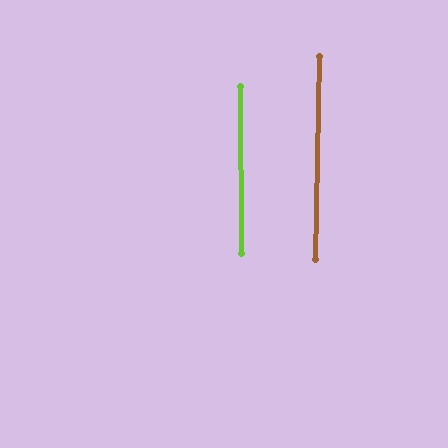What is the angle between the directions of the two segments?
Approximately 1 degree.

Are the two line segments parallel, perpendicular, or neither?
Parallel — their directions differ by only 1.5°.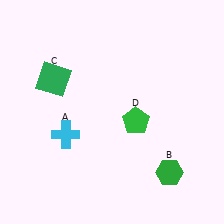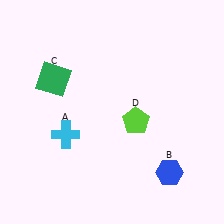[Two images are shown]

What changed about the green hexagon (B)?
In Image 1, B is green. In Image 2, it changed to blue.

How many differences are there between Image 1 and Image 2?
There are 2 differences between the two images.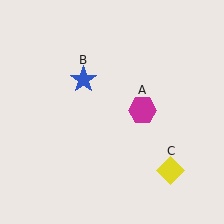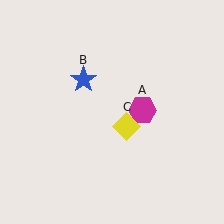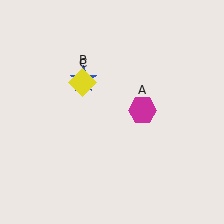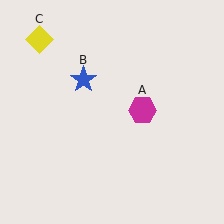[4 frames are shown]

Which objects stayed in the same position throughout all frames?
Magenta hexagon (object A) and blue star (object B) remained stationary.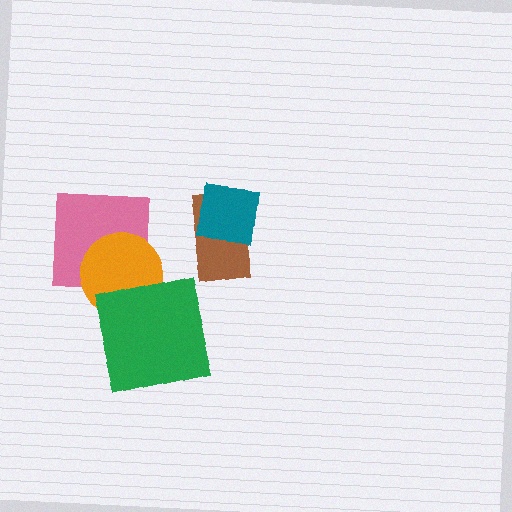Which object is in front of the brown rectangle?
The teal square is in front of the brown rectangle.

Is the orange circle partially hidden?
Yes, it is partially covered by another shape.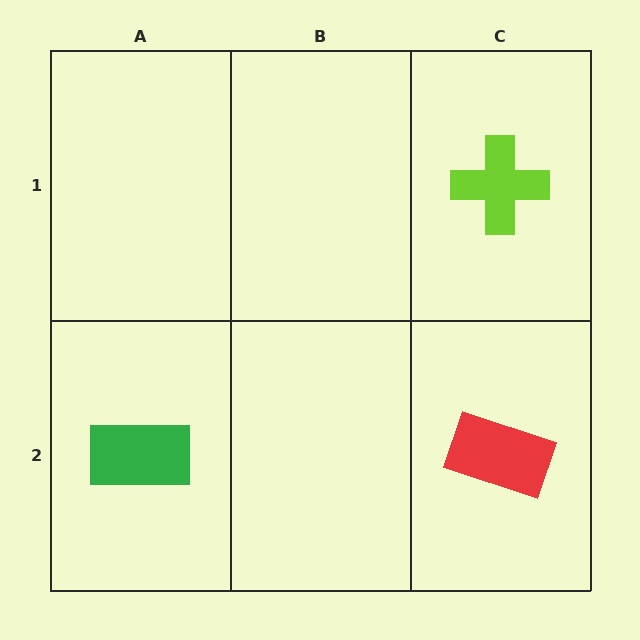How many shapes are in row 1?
1 shape.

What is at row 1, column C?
A lime cross.